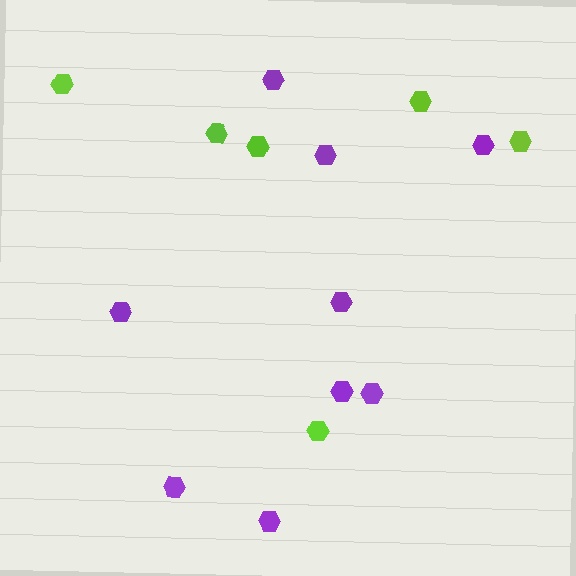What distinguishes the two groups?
There are 2 groups: one group of purple hexagons (9) and one group of lime hexagons (6).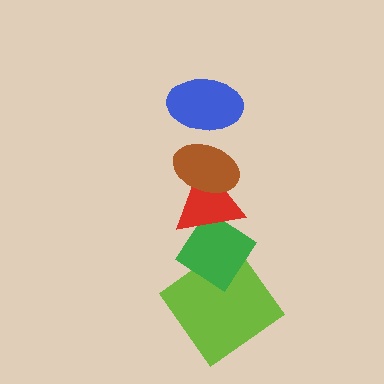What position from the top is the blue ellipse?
The blue ellipse is 1st from the top.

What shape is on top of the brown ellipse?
The blue ellipse is on top of the brown ellipse.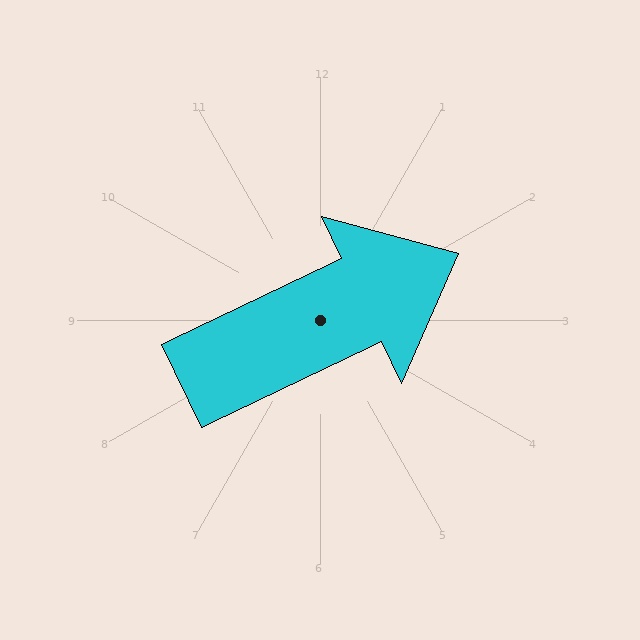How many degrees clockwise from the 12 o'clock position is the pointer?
Approximately 64 degrees.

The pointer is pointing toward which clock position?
Roughly 2 o'clock.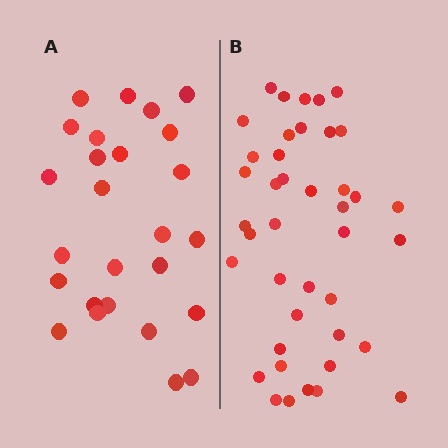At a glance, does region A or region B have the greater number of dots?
Region B (the right region) has more dots.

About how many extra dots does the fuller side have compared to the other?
Region B has approximately 15 more dots than region A.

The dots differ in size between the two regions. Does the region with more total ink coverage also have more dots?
No. Region A has more total ink coverage because its dots are larger, but region B actually contains more individual dots. Total area can be misleading — the number of items is what matters here.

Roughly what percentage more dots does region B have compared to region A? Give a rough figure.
About 60% more.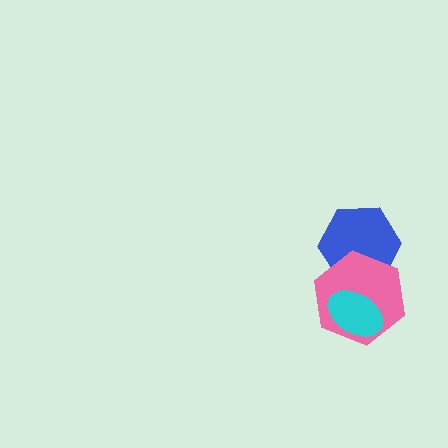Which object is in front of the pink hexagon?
The cyan ellipse is in front of the pink hexagon.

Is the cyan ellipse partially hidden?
No, no other shape covers it.